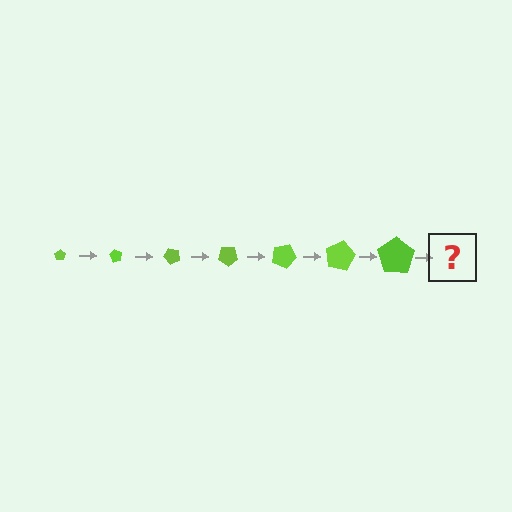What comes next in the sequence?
The next element should be a pentagon, larger than the previous one and rotated 420 degrees from the start.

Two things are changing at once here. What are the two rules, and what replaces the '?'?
The two rules are that the pentagon grows larger each step and it rotates 60 degrees each step. The '?' should be a pentagon, larger than the previous one and rotated 420 degrees from the start.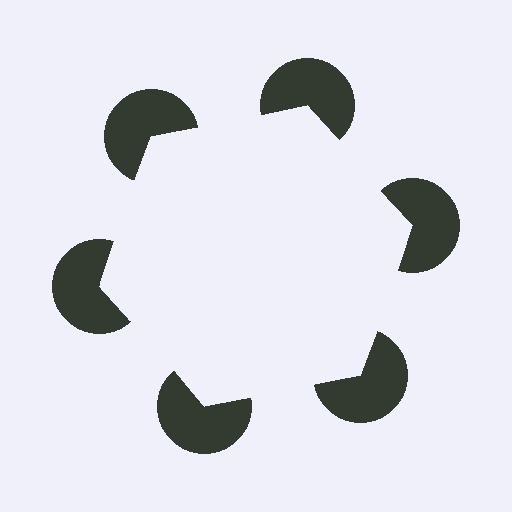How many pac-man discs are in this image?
There are 6 — one at each vertex of the illusory hexagon.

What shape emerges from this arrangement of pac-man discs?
An illusory hexagon — its edges are inferred from the aligned wedge cuts in the pac-man discs, not physically drawn.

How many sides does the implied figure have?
6 sides.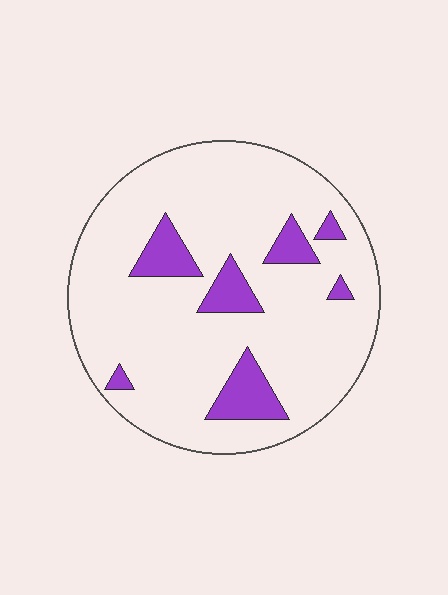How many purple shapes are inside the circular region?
7.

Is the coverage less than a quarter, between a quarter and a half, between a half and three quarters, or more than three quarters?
Less than a quarter.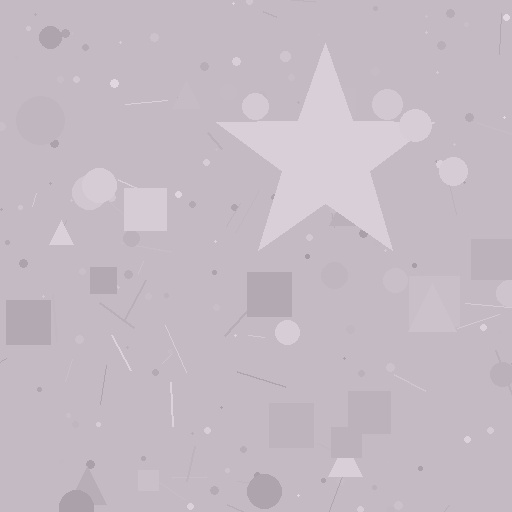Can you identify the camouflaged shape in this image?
The camouflaged shape is a star.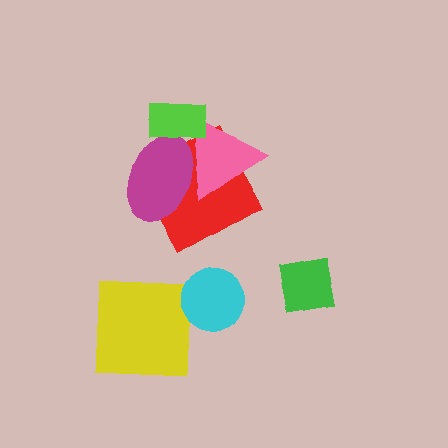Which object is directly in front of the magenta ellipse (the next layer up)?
The pink triangle is directly in front of the magenta ellipse.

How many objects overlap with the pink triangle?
3 objects overlap with the pink triangle.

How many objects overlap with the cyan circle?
0 objects overlap with the cyan circle.